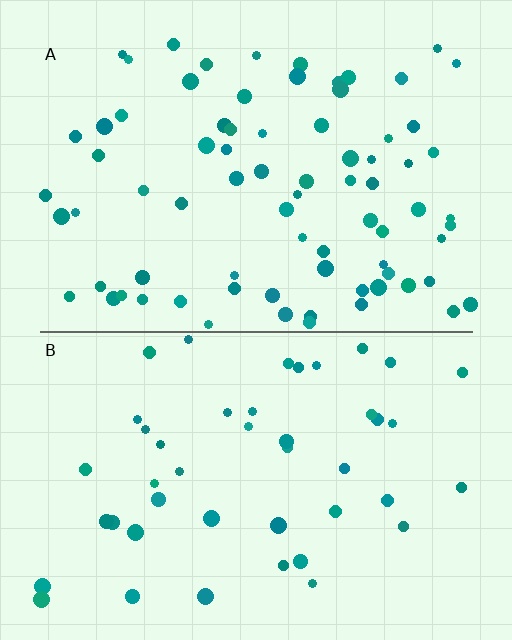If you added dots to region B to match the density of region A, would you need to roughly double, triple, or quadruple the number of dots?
Approximately double.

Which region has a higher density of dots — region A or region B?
A (the top).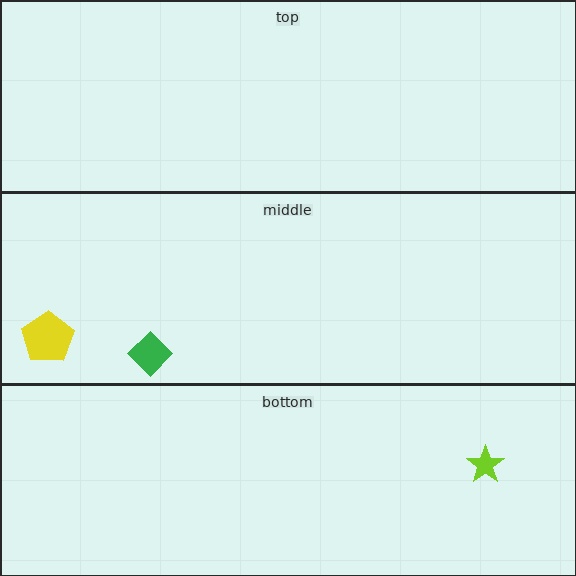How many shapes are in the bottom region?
1.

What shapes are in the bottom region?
The lime star.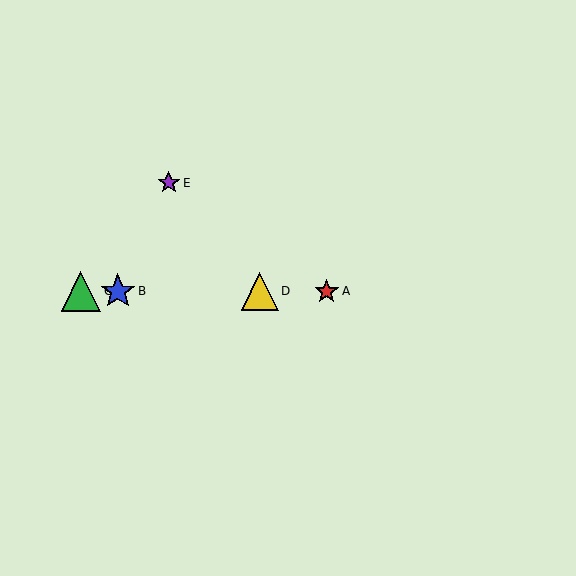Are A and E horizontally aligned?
No, A is at y≈292 and E is at y≈183.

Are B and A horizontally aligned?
Yes, both are at y≈292.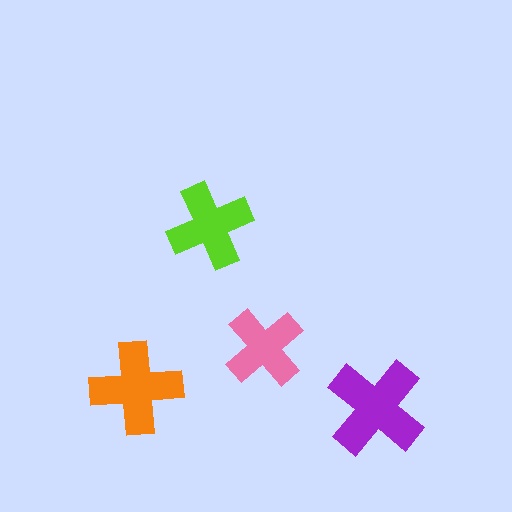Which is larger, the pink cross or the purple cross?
The purple one.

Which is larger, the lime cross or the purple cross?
The purple one.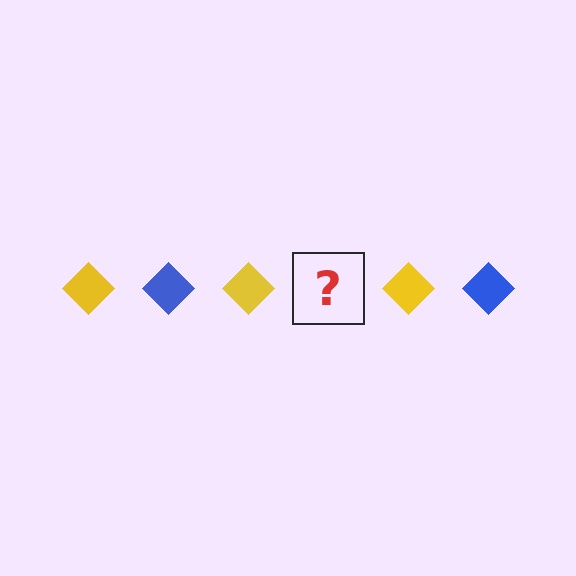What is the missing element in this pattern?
The missing element is a blue diamond.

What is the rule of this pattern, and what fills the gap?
The rule is that the pattern cycles through yellow, blue diamonds. The gap should be filled with a blue diamond.